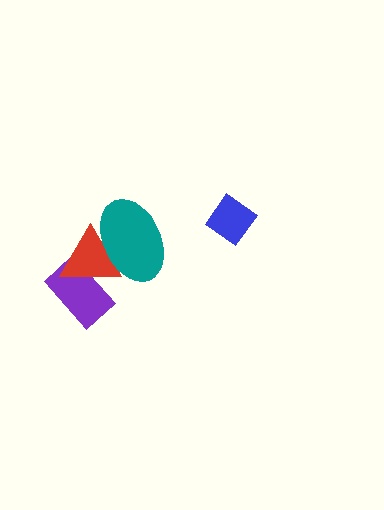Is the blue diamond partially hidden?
No, no other shape covers it.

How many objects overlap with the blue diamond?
0 objects overlap with the blue diamond.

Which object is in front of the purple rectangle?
The red triangle is in front of the purple rectangle.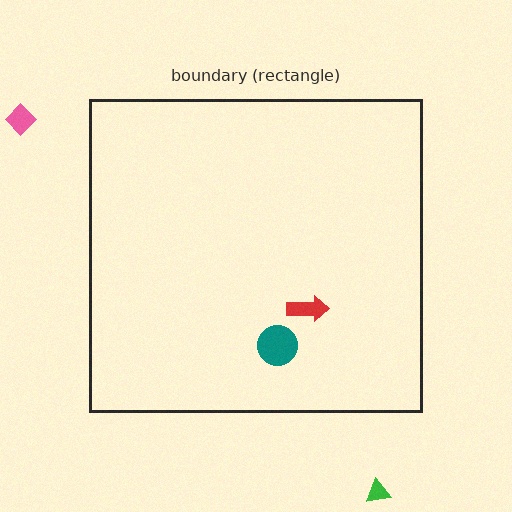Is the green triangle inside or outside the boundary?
Outside.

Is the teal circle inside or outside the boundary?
Inside.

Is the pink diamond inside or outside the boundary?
Outside.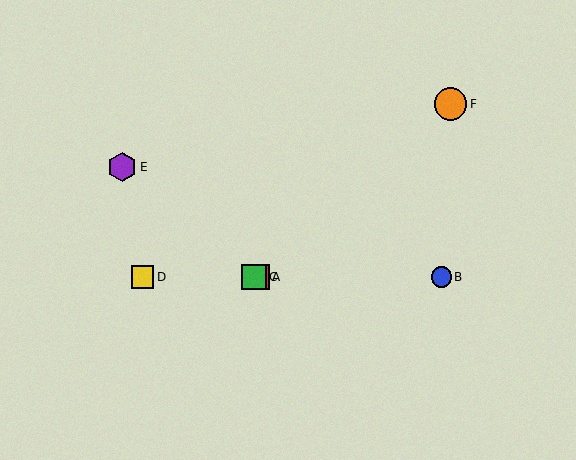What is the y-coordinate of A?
Object A is at y≈277.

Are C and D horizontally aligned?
Yes, both are at y≈277.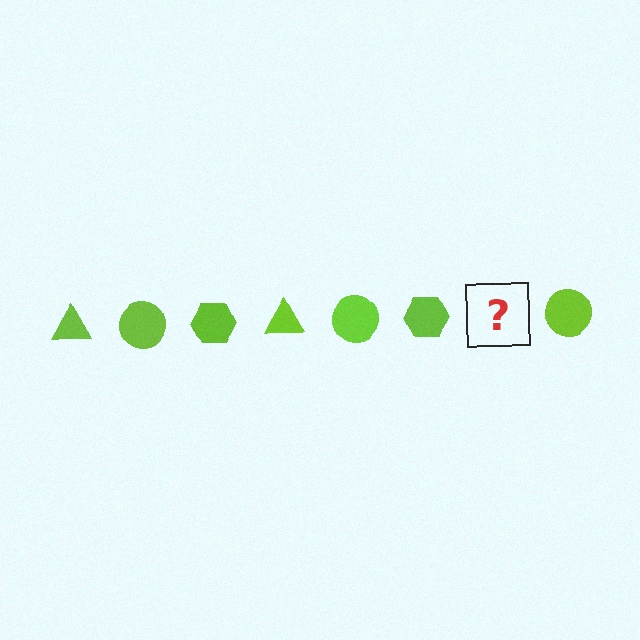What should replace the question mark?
The question mark should be replaced with a lime triangle.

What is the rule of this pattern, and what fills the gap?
The rule is that the pattern cycles through triangle, circle, hexagon shapes in lime. The gap should be filled with a lime triangle.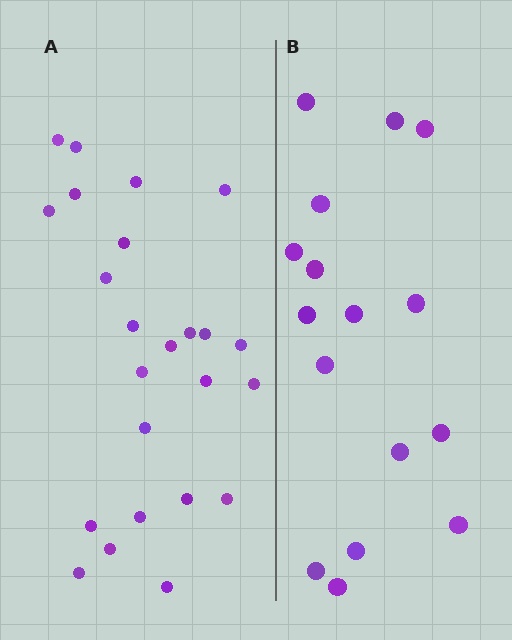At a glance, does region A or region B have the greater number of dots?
Region A (the left region) has more dots.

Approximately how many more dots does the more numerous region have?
Region A has roughly 8 or so more dots than region B.